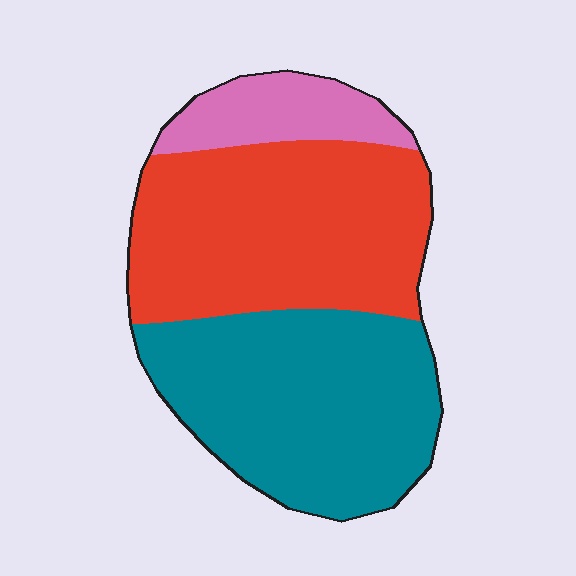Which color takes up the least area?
Pink, at roughly 15%.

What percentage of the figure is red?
Red covers about 45% of the figure.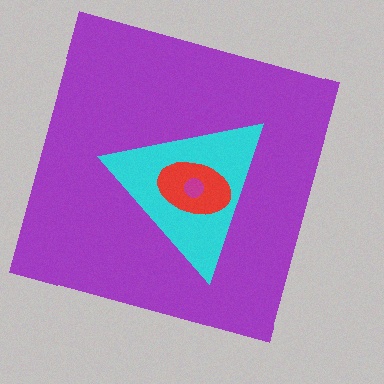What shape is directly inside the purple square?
The cyan triangle.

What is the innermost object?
The magenta circle.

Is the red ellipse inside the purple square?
Yes.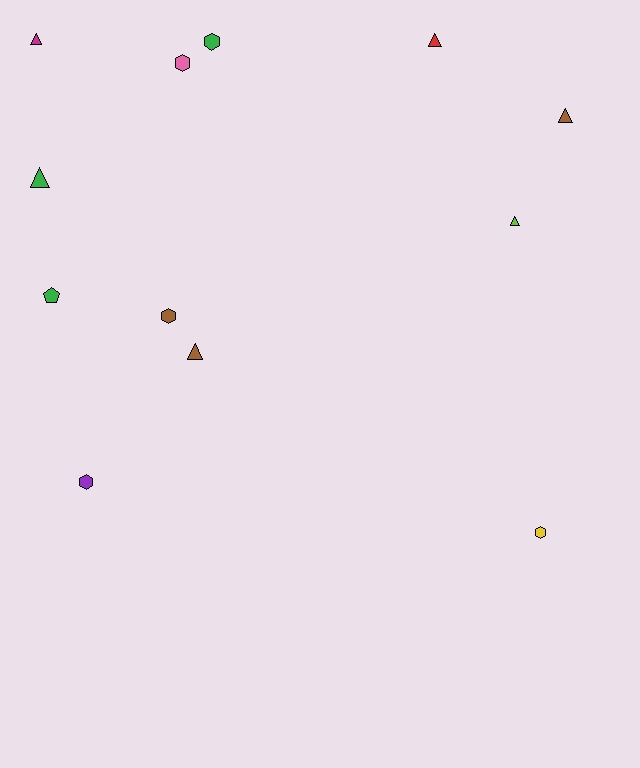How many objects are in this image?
There are 12 objects.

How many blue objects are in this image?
There are no blue objects.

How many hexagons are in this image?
There are 5 hexagons.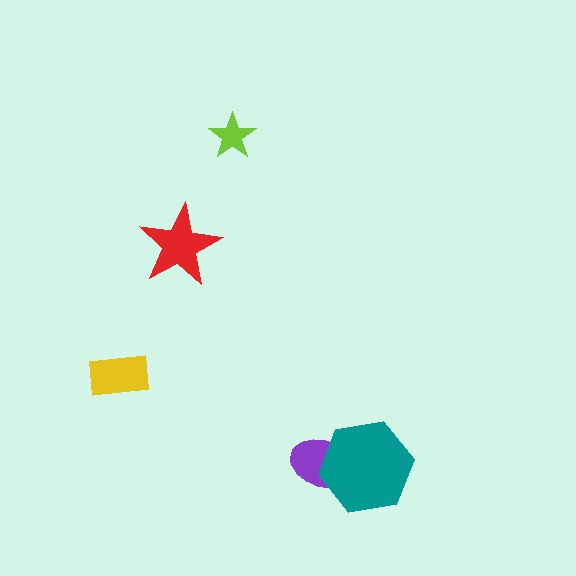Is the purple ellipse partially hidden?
Yes, it is partially covered by another shape.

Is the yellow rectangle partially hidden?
No, no other shape covers it.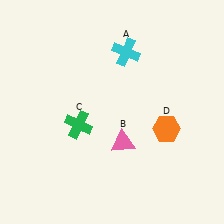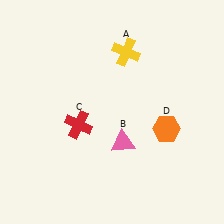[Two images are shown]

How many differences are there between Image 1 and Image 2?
There are 2 differences between the two images.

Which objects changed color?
A changed from cyan to yellow. C changed from green to red.